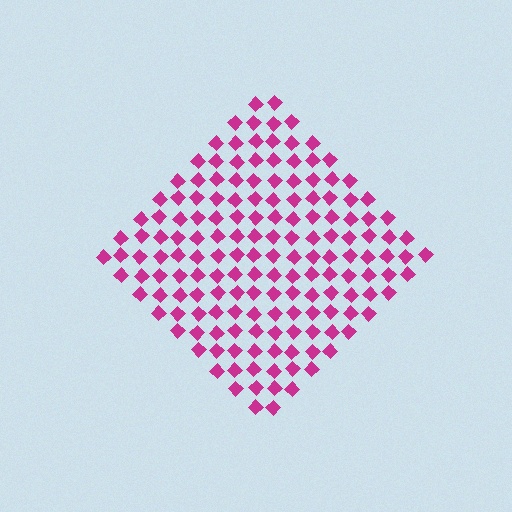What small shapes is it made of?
It is made of small diamonds.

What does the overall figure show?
The overall figure shows a diamond.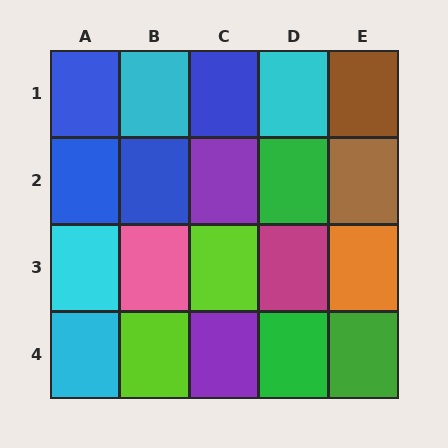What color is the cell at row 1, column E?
Brown.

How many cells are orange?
1 cell is orange.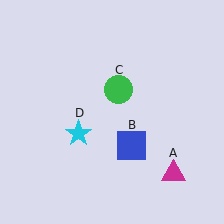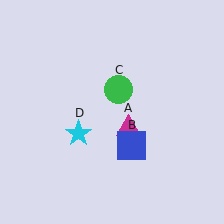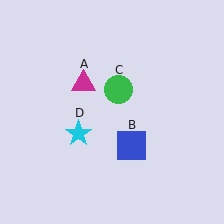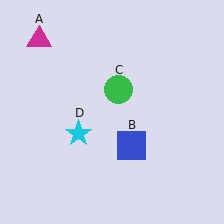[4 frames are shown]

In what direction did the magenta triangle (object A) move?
The magenta triangle (object A) moved up and to the left.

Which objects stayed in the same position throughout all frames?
Blue square (object B) and green circle (object C) and cyan star (object D) remained stationary.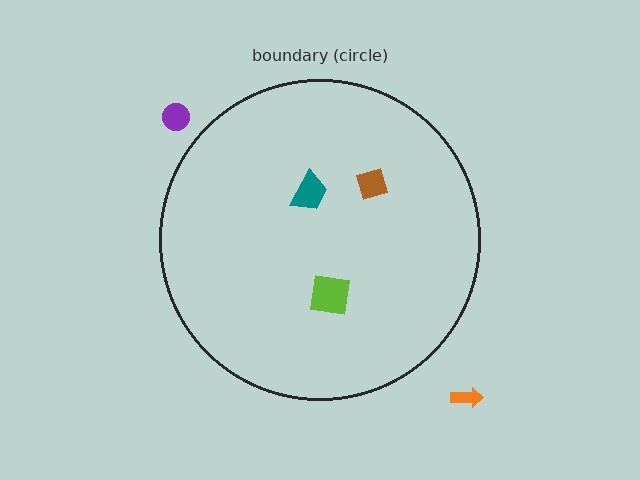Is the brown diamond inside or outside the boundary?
Inside.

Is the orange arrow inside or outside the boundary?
Outside.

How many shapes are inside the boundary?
3 inside, 2 outside.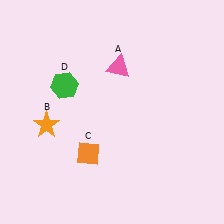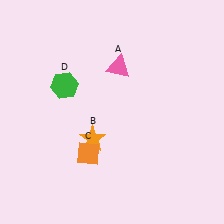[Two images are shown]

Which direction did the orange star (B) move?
The orange star (B) moved right.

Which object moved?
The orange star (B) moved right.